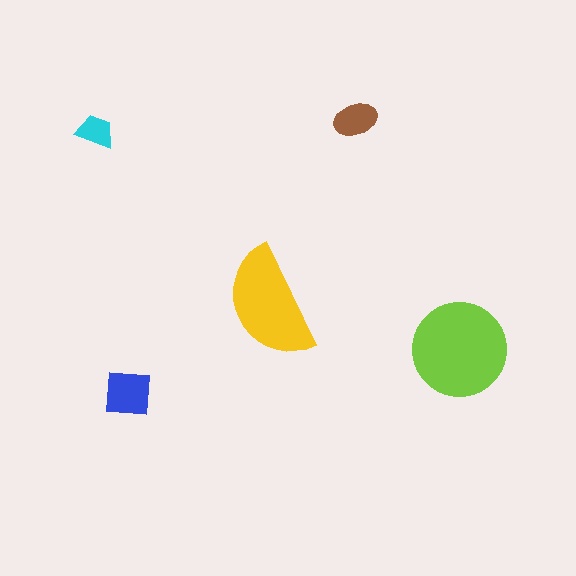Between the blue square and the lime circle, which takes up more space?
The lime circle.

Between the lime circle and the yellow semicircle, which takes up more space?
The lime circle.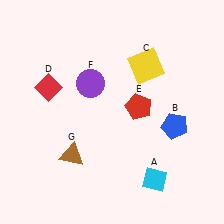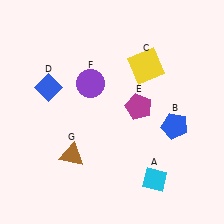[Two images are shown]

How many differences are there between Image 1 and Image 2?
There are 2 differences between the two images.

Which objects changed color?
D changed from red to blue. E changed from red to magenta.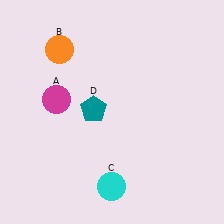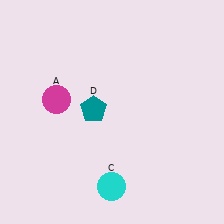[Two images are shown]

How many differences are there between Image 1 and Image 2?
There is 1 difference between the two images.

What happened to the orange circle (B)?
The orange circle (B) was removed in Image 2. It was in the top-left area of Image 1.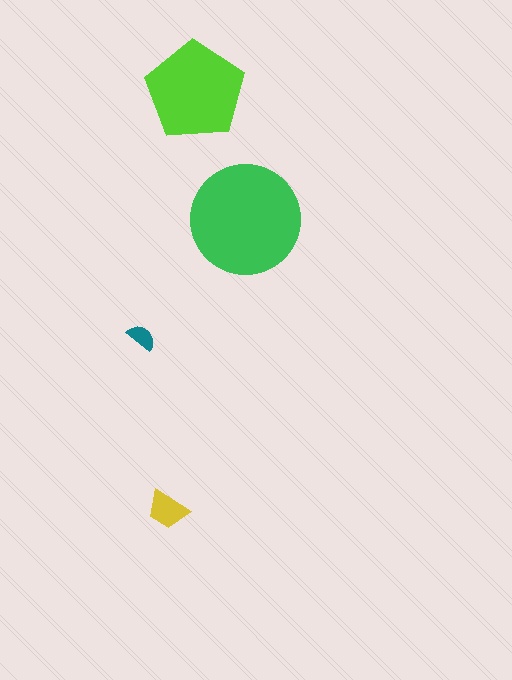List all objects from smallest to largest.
The teal semicircle, the yellow trapezoid, the lime pentagon, the green circle.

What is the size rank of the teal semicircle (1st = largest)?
4th.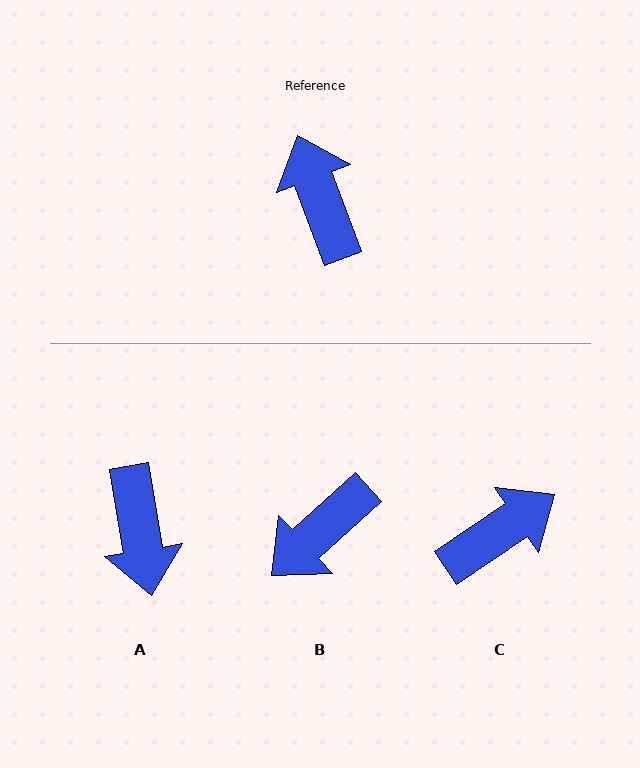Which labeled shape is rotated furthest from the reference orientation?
A, about 169 degrees away.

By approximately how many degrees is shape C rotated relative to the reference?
Approximately 76 degrees clockwise.